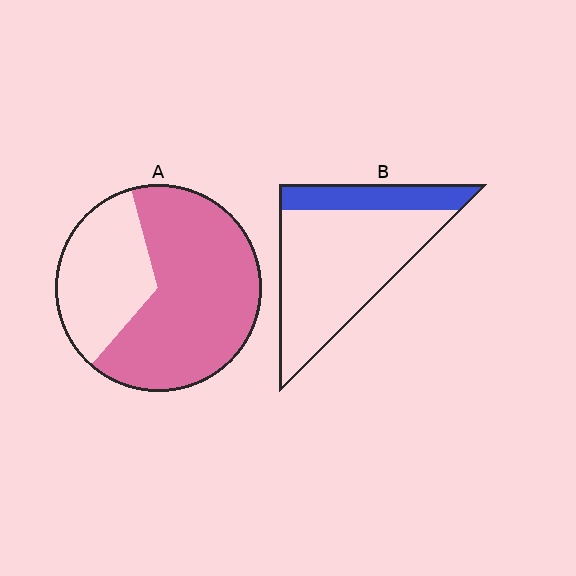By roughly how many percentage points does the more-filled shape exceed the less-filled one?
By roughly 45 percentage points (A over B).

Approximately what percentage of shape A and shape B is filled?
A is approximately 65% and B is approximately 25%.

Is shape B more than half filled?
No.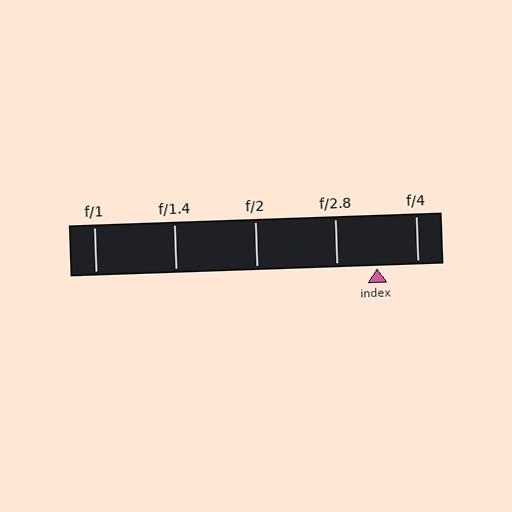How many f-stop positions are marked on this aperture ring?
There are 5 f-stop positions marked.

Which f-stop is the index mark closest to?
The index mark is closest to f/2.8.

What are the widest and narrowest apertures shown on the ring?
The widest aperture shown is f/1 and the narrowest is f/4.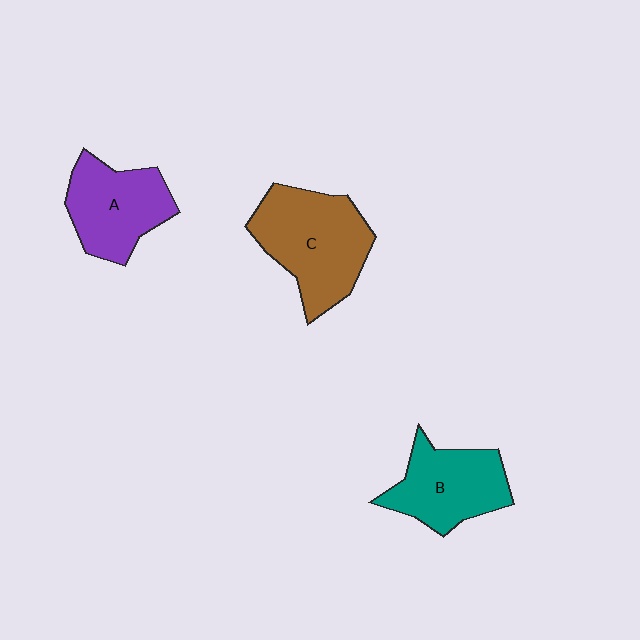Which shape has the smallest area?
Shape A (purple).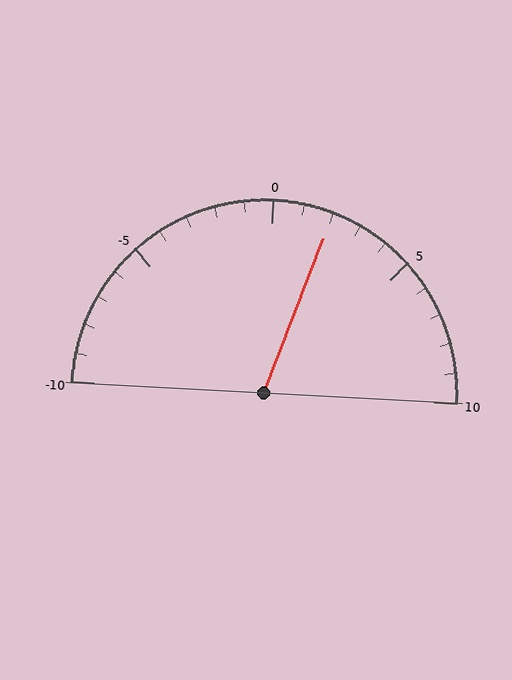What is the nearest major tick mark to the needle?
The nearest major tick mark is 0.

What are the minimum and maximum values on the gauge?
The gauge ranges from -10 to 10.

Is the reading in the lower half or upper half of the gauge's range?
The reading is in the upper half of the range (-10 to 10).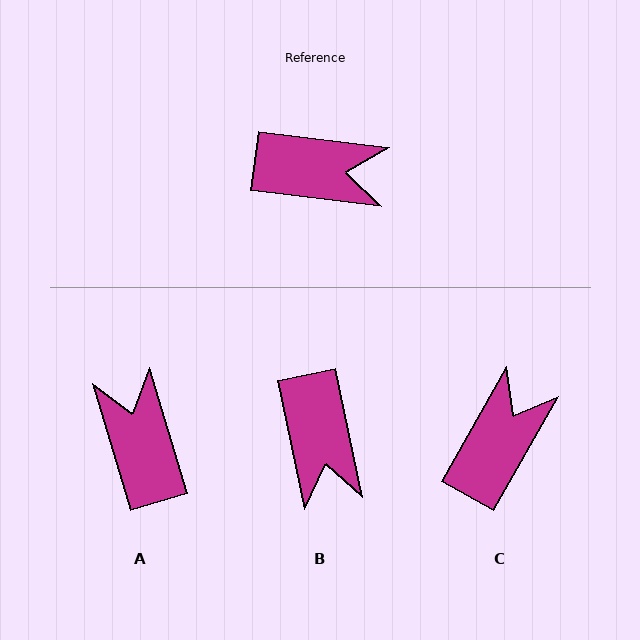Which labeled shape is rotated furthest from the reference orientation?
A, about 113 degrees away.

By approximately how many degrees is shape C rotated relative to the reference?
Approximately 67 degrees counter-clockwise.